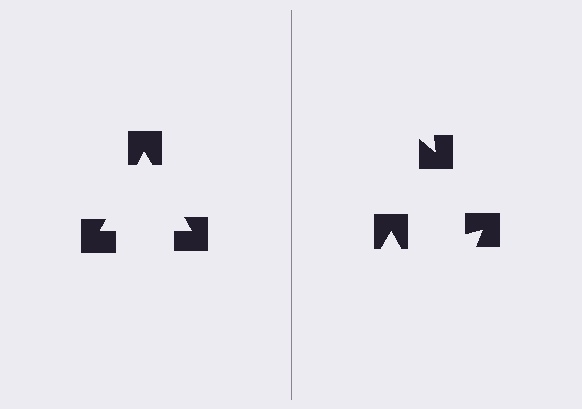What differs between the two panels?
The notched squares are positioned identically on both sides; only the wedge orientations differ. On the left they align to a triangle; on the right they are misaligned.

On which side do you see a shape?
An illusory triangle appears on the left side. On the right side the wedge cuts are rotated, so no coherent shape forms.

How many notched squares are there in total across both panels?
6 — 3 on each side.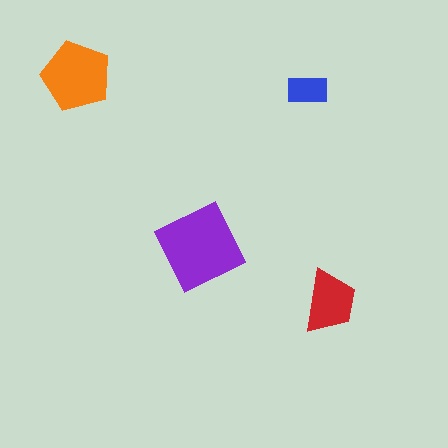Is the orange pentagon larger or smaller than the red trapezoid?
Larger.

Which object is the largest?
The purple diamond.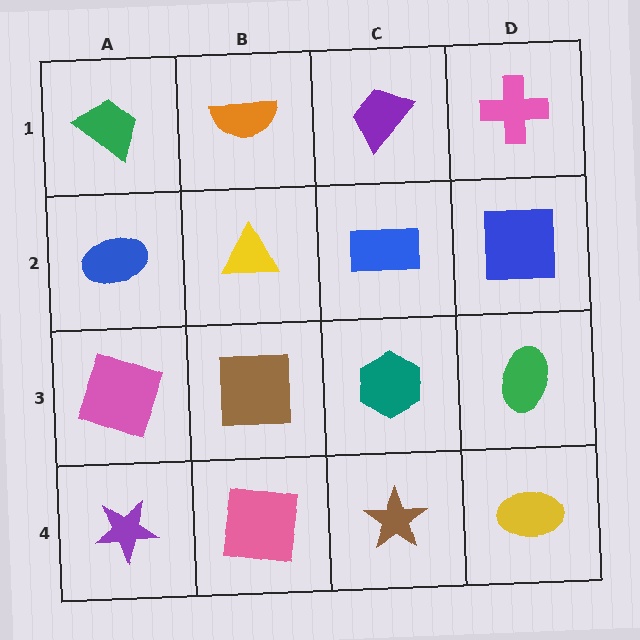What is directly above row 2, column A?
A green trapezoid.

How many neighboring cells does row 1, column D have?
2.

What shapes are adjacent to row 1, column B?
A yellow triangle (row 2, column B), a green trapezoid (row 1, column A), a purple trapezoid (row 1, column C).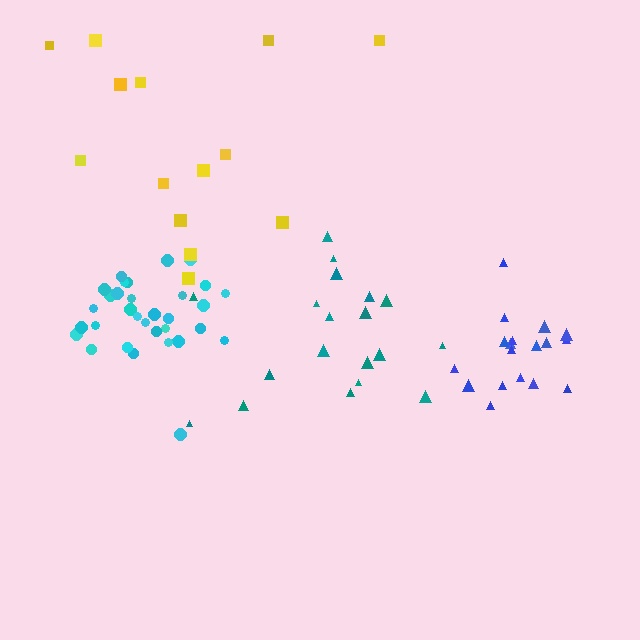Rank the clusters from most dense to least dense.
cyan, blue, teal, yellow.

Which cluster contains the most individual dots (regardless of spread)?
Cyan (33).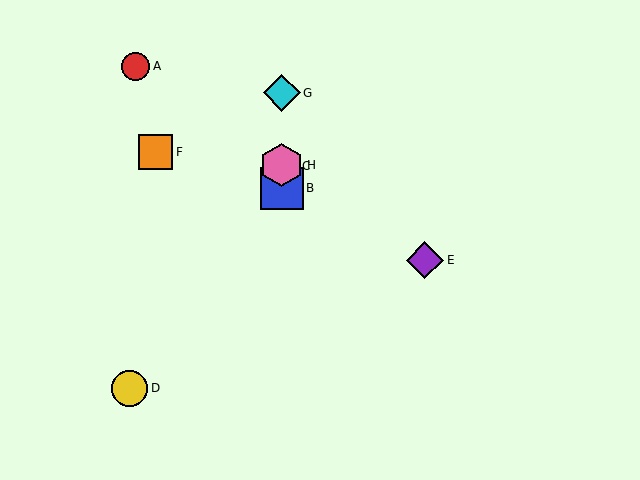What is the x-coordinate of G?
Object G is at x≈282.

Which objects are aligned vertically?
Objects B, C, G, H are aligned vertically.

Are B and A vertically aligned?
No, B is at x≈282 and A is at x≈136.